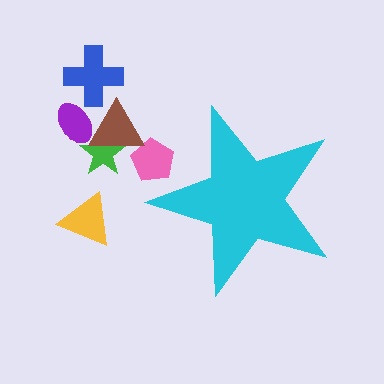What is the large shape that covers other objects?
A cyan star.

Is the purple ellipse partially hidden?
No, the purple ellipse is fully visible.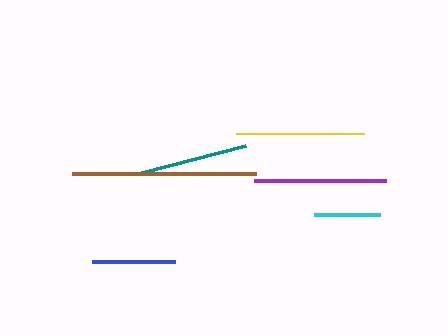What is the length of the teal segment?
The teal segment is approximately 107 pixels long.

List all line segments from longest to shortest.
From longest to shortest: brown, purple, yellow, teal, blue, cyan.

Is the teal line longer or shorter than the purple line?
The purple line is longer than the teal line.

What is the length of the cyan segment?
The cyan segment is approximately 65 pixels long.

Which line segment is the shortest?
The cyan line is the shortest at approximately 65 pixels.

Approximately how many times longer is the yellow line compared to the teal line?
The yellow line is approximately 1.2 times the length of the teal line.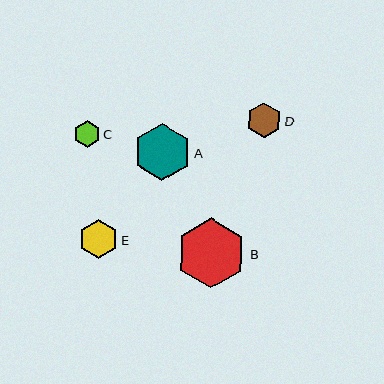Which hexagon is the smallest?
Hexagon C is the smallest with a size of approximately 27 pixels.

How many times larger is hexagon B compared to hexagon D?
Hexagon B is approximately 2.0 times the size of hexagon D.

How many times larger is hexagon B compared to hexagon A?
Hexagon B is approximately 1.2 times the size of hexagon A.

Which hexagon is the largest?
Hexagon B is the largest with a size of approximately 70 pixels.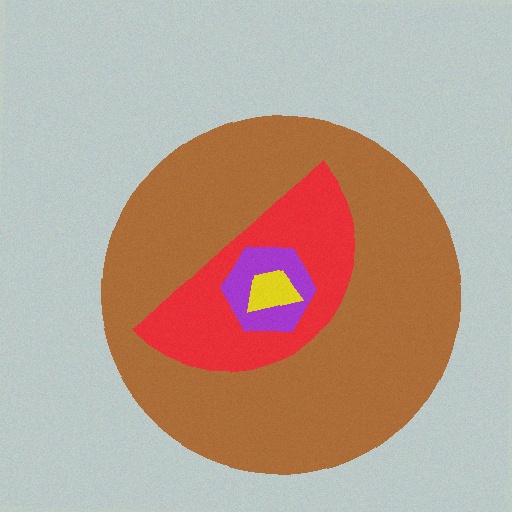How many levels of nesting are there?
4.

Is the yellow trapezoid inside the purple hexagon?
Yes.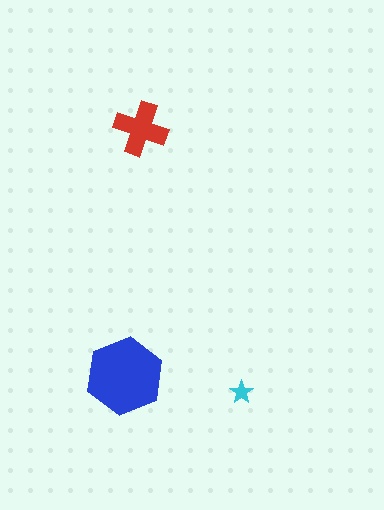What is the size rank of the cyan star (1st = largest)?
3rd.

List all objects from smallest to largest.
The cyan star, the red cross, the blue hexagon.